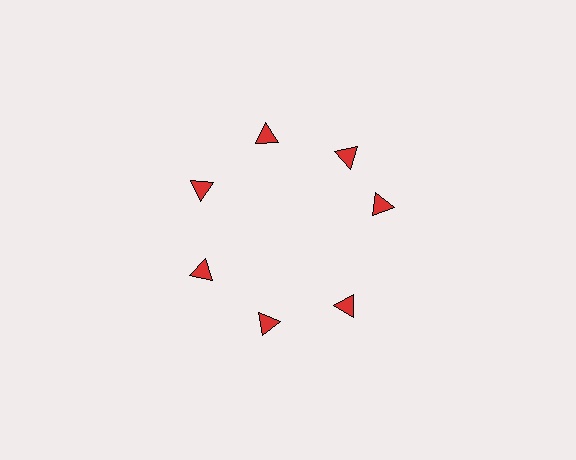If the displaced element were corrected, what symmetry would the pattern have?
It would have 7-fold rotational symmetry — the pattern would map onto itself every 51 degrees.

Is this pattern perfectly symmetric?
No. The 7 red triangles are arranged in a ring, but one element near the 3 o'clock position is rotated out of alignment along the ring, breaking the 7-fold rotational symmetry.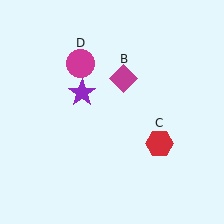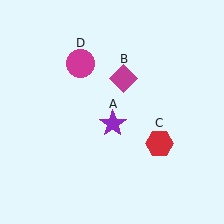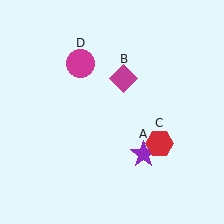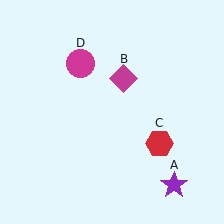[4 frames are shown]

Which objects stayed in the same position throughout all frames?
Magenta diamond (object B) and red hexagon (object C) and magenta circle (object D) remained stationary.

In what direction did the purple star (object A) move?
The purple star (object A) moved down and to the right.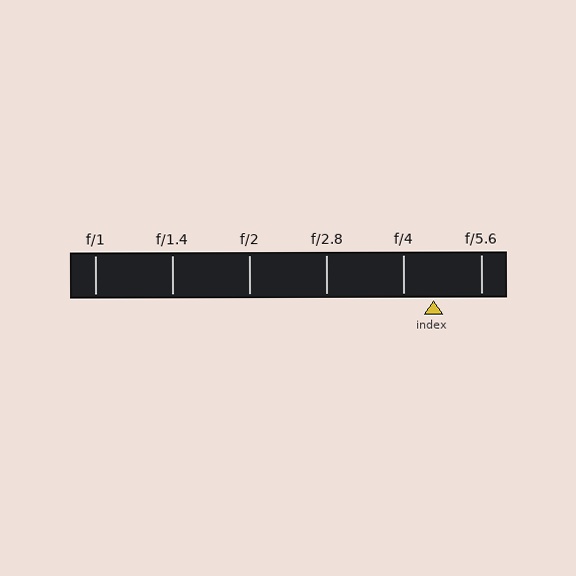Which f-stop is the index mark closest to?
The index mark is closest to f/4.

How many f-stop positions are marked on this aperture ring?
There are 6 f-stop positions marked.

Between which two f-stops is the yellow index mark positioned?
The index mark is between f/4 and f/5.6.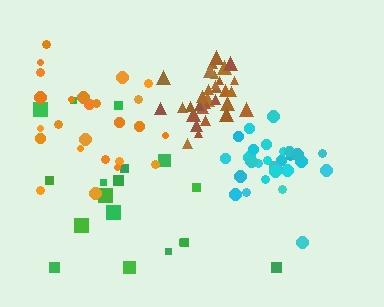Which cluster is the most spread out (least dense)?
Green.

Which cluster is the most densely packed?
Cyan.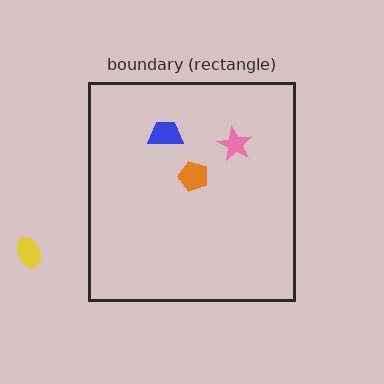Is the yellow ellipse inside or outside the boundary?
Outside.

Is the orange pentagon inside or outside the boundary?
Inside.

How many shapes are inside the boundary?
3 inside, 1 outside.